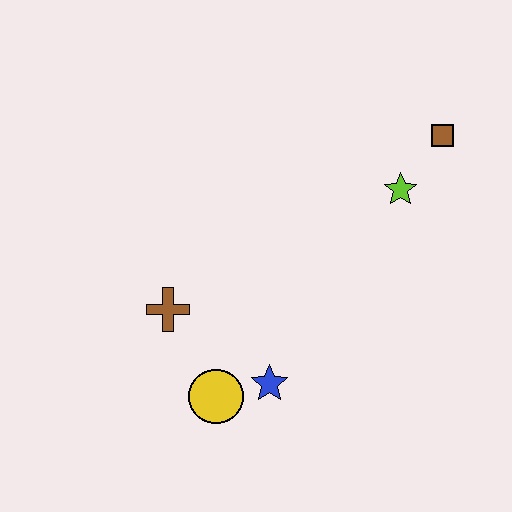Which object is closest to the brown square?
The lime star is closest to the brown square.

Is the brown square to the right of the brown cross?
Yes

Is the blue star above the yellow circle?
Yes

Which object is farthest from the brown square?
The yellow circle is farthest from the brown square.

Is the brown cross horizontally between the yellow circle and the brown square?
No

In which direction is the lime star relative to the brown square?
The lime star is below the brown square.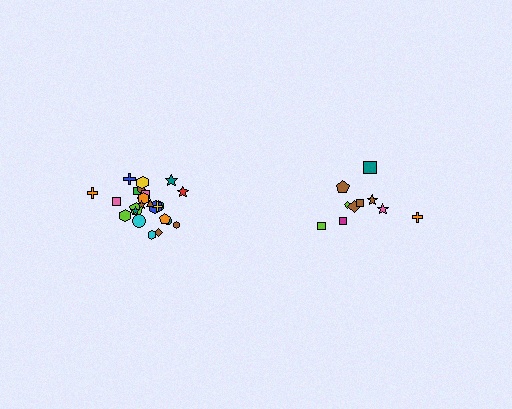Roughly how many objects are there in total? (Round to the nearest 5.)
Roughly 35 objects in total.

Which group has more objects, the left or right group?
The left group.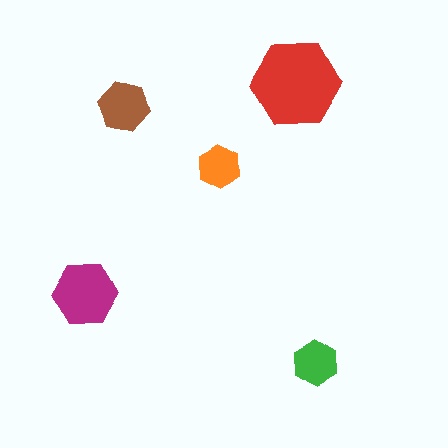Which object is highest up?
The red hexagon is topmost.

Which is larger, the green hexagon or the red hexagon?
The red one.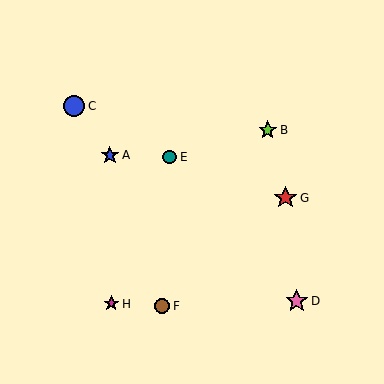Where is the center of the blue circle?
The center of the blue circle is at (74, 106).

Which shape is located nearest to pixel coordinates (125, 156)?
The blue star (labeled A) at (110, 155) is nearest to that location.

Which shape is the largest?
The red star (labeled G) is the largest.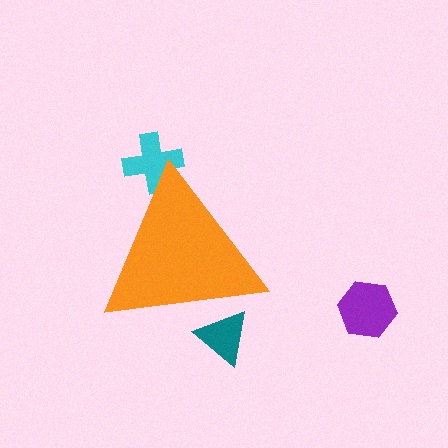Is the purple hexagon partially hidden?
No, the purple hexagon is fully visible.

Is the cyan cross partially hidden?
Yes, the cyan cross is partially hidden behind the orange triangle.